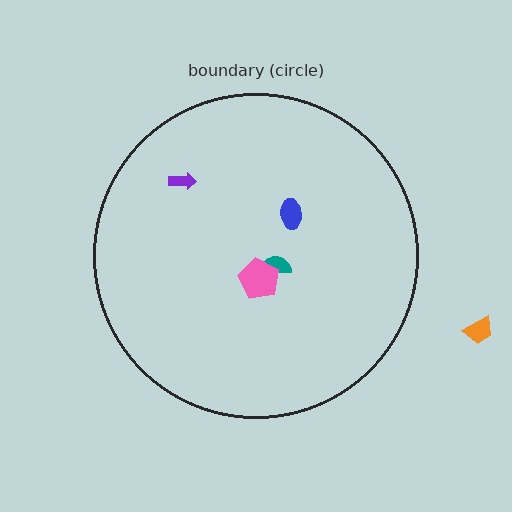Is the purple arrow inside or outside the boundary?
Inside.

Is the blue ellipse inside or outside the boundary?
Inside.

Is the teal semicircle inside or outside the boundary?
Inside.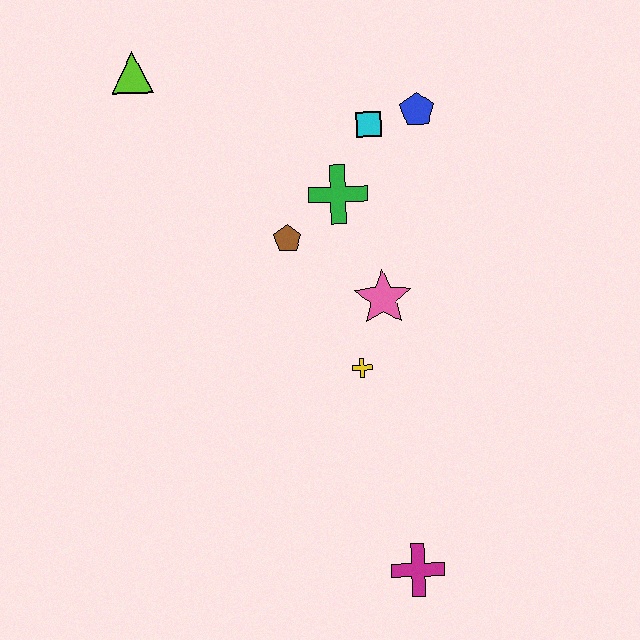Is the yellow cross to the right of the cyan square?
No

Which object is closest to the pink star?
The yellow cross is closest to the pink star.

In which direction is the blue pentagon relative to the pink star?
The blue pentagon is above the pink star.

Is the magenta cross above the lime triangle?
No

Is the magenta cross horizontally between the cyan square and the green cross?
No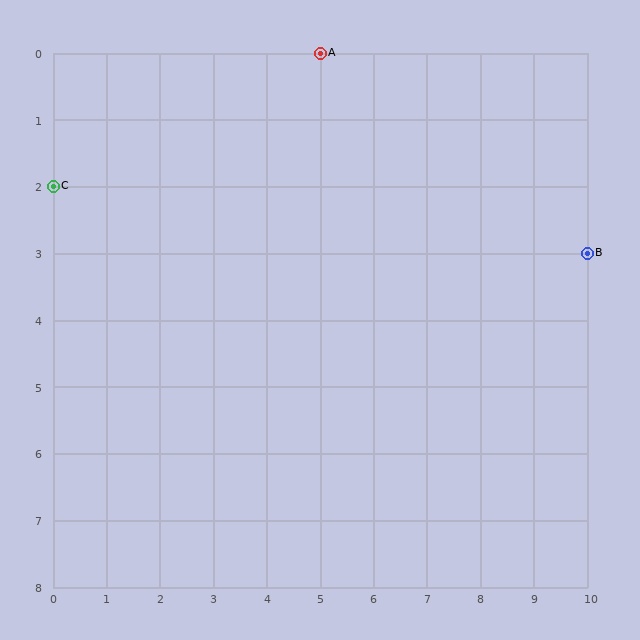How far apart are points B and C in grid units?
Points B and C are 10 columns and 1 row apart (about 10.0 grid units diagonally).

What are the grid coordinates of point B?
Point B is at grid coordinates (10, 3).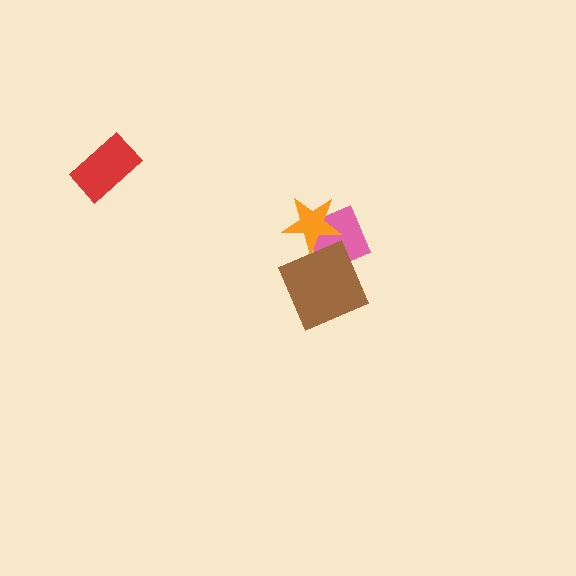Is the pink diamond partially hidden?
Yes, it is partially covered by another shape.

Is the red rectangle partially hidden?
No, no other shape covers it.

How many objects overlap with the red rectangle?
0 objects overlap with the red rectangle.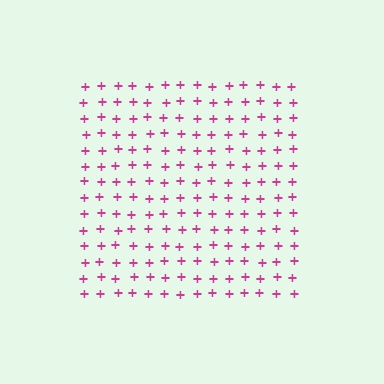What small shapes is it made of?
It is made of small plus signs.